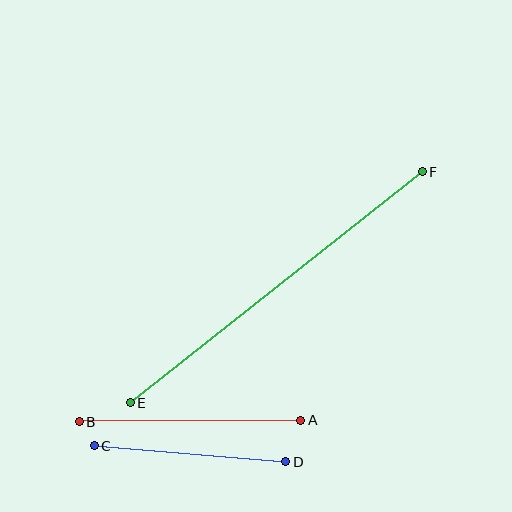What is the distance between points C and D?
The distance is approximately 192 pixels.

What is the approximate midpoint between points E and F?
The midpoint is at approximately (276, 287) pixels.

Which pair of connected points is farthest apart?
Points E and F are farthest apart.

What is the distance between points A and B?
The distance is approximately 221 pixels.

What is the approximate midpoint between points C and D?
The midpoint is at approximately (190, 454) pixels.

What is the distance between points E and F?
The distance is approximately 372 pixels.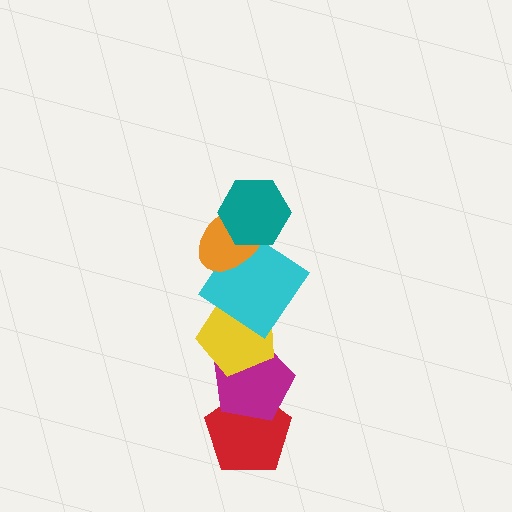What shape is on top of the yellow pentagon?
The cyan diamond is on top of the yellow pentagon.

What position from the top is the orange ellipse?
The orange ellipse is 2nd from the top.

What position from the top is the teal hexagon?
The teal hexagon is 1st from the top.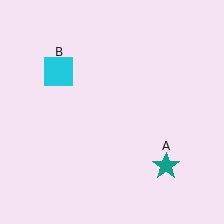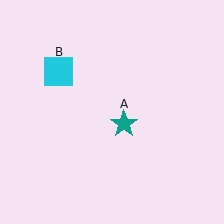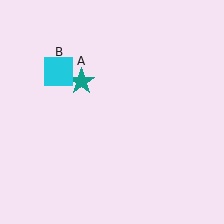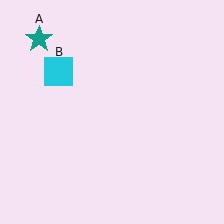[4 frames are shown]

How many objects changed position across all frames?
1 object changed position: teal star (object A).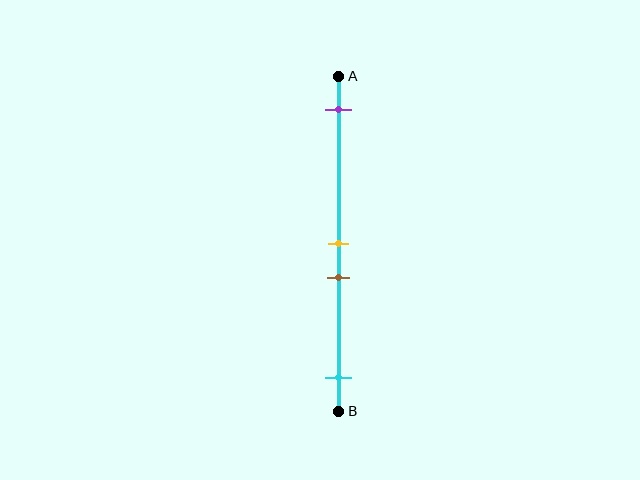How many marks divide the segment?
There are 4 marks dividing the segment.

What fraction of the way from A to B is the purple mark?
The purple mark is approximately 10% (0.1) of the way from A to B.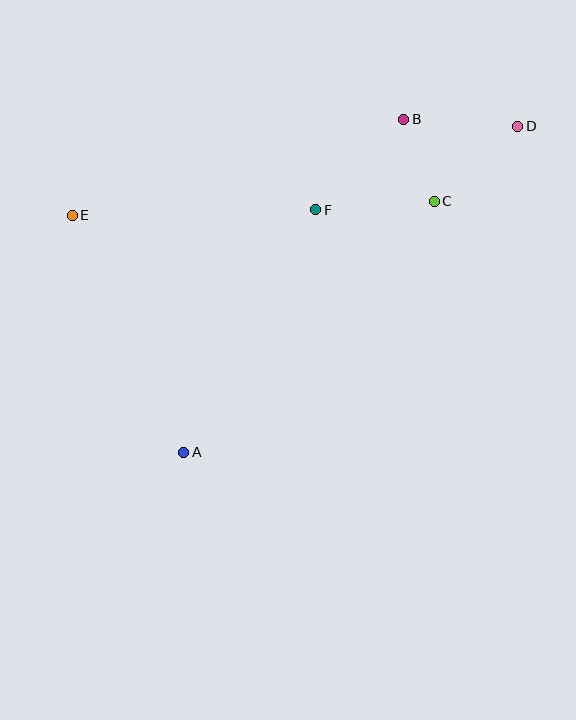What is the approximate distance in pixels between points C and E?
The distance between C and E is approximately 362 pixels.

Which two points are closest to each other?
Points B and C are closest to each other.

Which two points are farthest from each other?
Points A and D are farthest from each other.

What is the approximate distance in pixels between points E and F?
The distance between E and F is approximately 244 pixels.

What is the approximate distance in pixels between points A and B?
The distance between A and B is approximately 399 pixels.